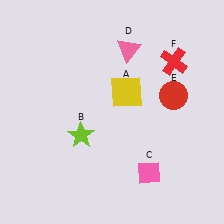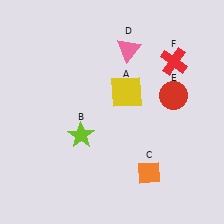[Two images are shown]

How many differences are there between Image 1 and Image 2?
There is 1 difference between the two images.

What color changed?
The diamond (C) changed from pink in Image 1 to orange in Image 2.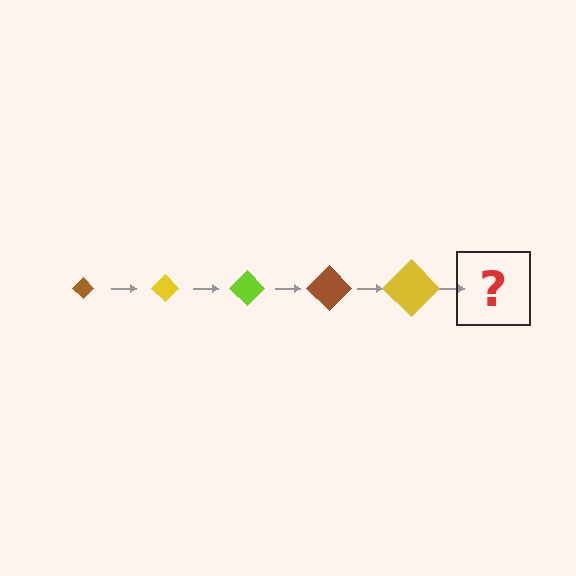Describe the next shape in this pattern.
It should be a lime diamond, larger than the previous one.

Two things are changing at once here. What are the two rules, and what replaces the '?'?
The two rules are that the diamond grows larger each step and the color cycles through brown, yellow, and lime. The '?' should be a lime diamond, larger than the previous one.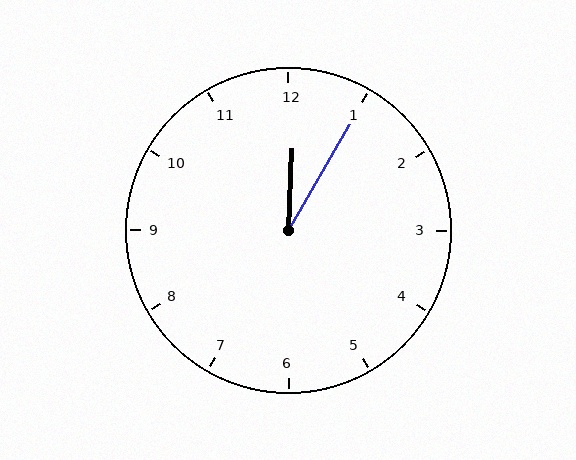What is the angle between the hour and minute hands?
Approximately 28 degrees.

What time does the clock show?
12:05.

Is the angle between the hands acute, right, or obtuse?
It is acute.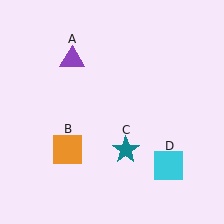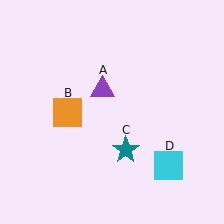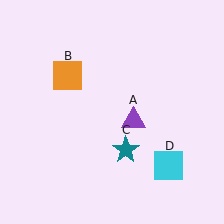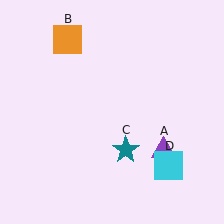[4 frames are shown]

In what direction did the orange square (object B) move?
The orange square (object B) moved up.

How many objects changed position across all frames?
2 objects changed position: purple triangle (object A), orange square (object B).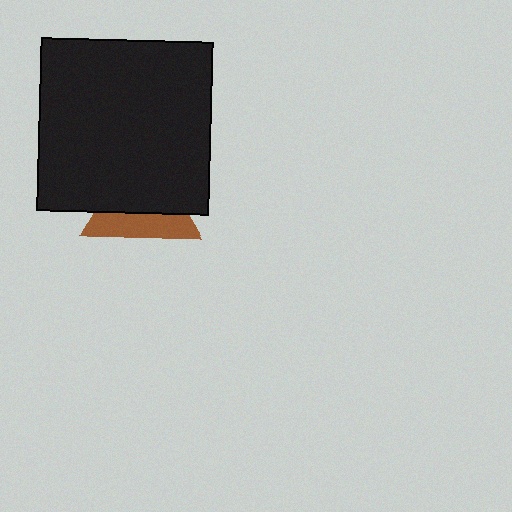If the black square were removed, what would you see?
You would see the complete brown triangle.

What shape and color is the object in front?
The object in front is a black square.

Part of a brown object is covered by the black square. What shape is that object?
It is a triangle.